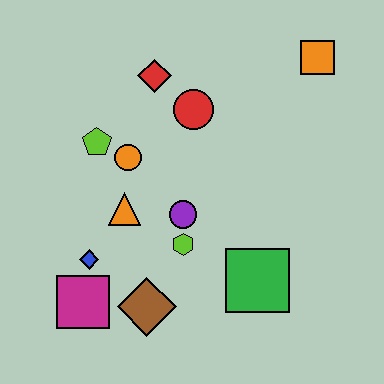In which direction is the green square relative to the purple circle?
The green square is to the right of the purple circle.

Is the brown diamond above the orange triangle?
No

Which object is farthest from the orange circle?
The orange square is farthest from the orange circle.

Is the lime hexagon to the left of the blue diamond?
No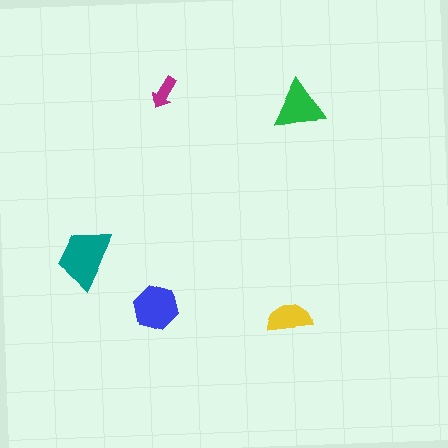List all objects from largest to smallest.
The teal trapezoid, the blue hexagon, the green triangle, the yellow semicircle, the magenta arrow.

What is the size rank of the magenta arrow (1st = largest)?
5th.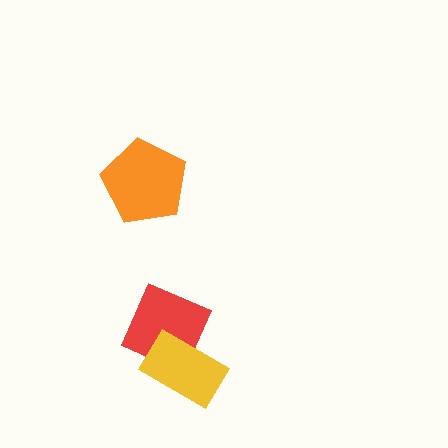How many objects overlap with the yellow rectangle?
1 object overlaps with the yellow rectangle.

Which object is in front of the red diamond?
The yellow rectangle is in front of the red diamond.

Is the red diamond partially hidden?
Yes, it is partially covered by another shape.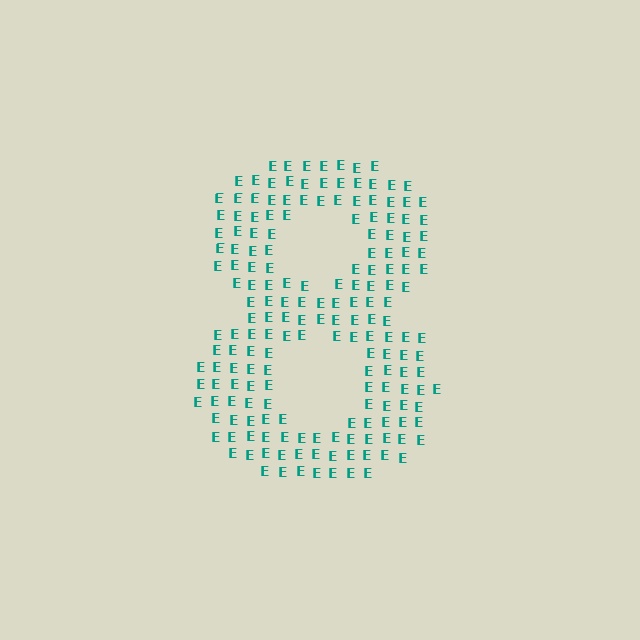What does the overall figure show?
The overall figure shows the digit 8.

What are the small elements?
The small elements are letter E's.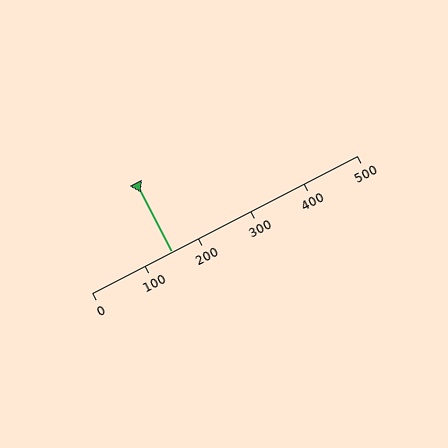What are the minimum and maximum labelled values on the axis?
The axis runs from 0 to 500.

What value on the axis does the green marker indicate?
The marker indicates approximately 150.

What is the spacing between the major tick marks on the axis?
The major ticks are spaced 100 apart.